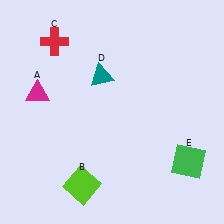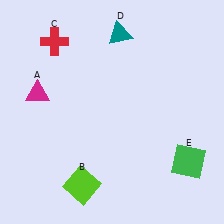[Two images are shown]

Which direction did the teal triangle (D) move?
The teal triangle (D) moved up.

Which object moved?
The teal triangle (D) moved up.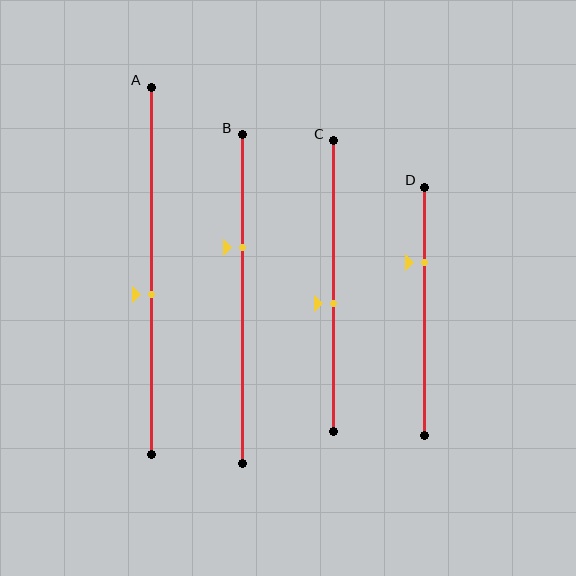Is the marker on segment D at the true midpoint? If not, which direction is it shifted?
No, the marker on segment D is shifted upward by about 20% of the segment length.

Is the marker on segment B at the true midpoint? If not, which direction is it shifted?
No, the marker on segment B is shifted upward by about 16% of the segment length.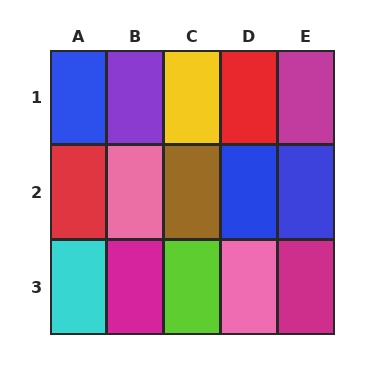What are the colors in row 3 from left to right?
Cyan, magenta, lime, pink, magenta.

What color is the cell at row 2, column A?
Red.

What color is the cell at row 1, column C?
Yellow.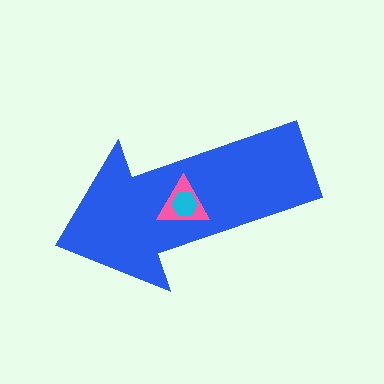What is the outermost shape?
The blue arrow.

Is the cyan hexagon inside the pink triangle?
Yes.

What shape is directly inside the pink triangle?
The cyan hexagon.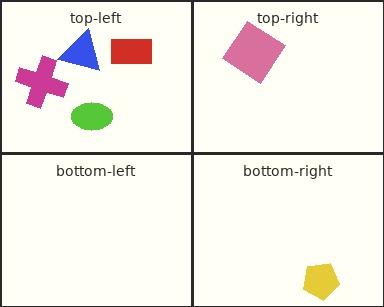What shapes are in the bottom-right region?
The yellow pentagon.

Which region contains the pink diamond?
The top-right region.